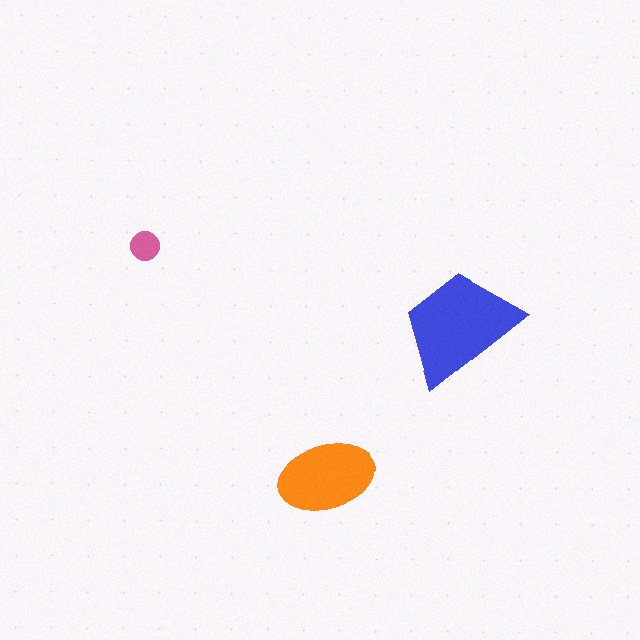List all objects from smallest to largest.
The pink circle, the orange ellipse, the blue trapezoid.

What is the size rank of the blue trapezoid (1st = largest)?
1st.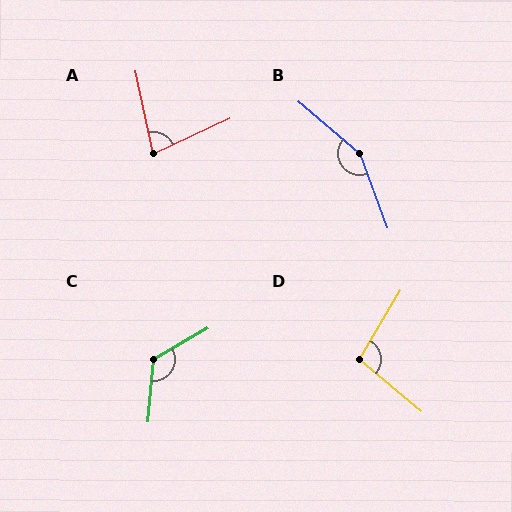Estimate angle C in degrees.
Approximately 126 degrees.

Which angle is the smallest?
A, at approximately 77 degrees.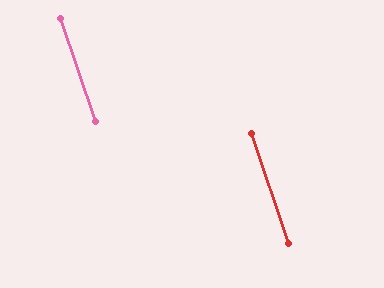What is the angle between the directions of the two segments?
Approximately 0 degrees.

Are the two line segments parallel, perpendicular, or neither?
Parallel — their directions differ by only 0.1°.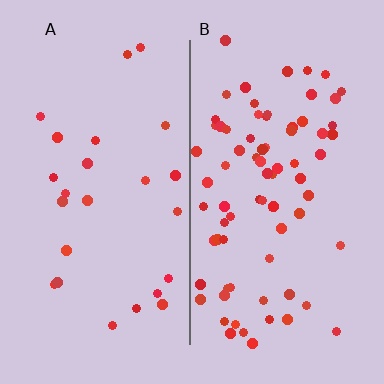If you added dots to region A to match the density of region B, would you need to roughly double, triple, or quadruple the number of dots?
Approximately triple.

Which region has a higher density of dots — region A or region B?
B (the right).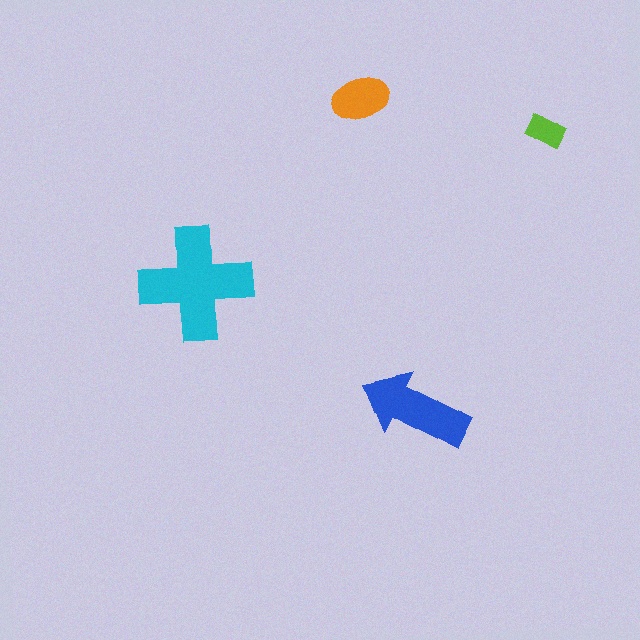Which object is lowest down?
The blue arrow is bottommost.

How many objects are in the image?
There are 4 objects in the image.